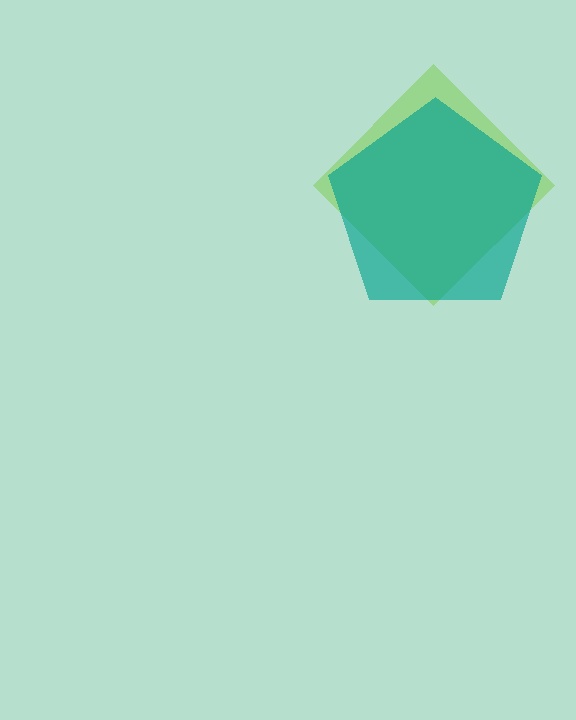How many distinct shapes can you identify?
There are 2 distinct shapes: a lime diamond, a teal pentagon.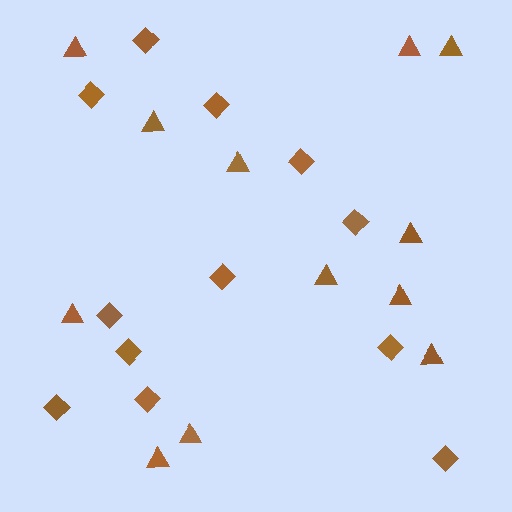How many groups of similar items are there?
There are 2 groups: one group of triangles (12) and one group of diamonds (12).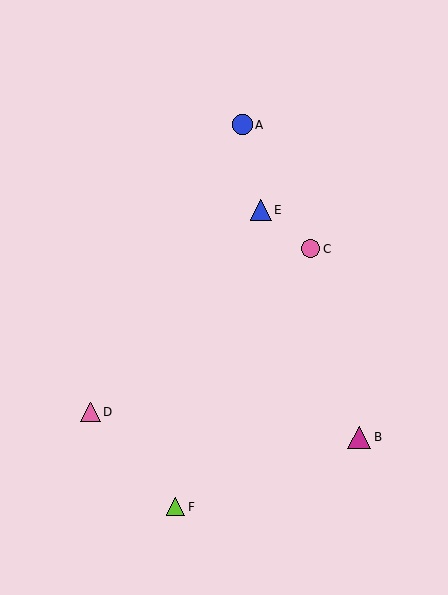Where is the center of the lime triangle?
The center of the lime triangle is at (176, 507).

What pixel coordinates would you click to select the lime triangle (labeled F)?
Click at (176, 507) to select the lime triangle F.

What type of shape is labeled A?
Shape A is a blue circle.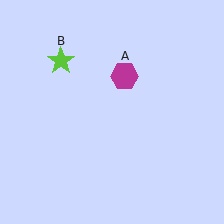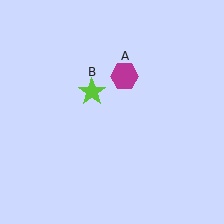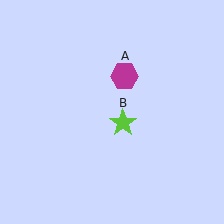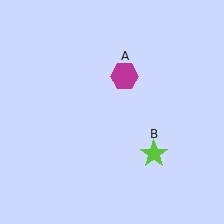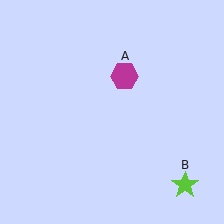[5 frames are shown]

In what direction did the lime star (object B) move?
The lime star (object B) moved down and to the right.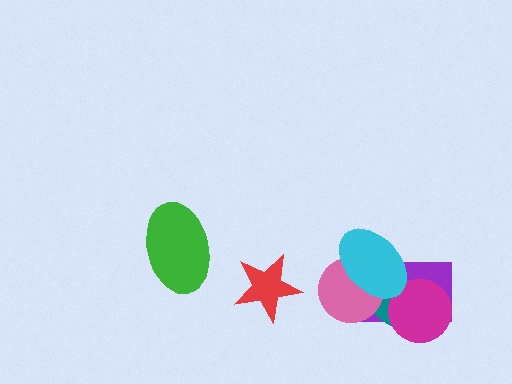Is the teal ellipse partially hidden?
Yes, it is partially covered by another shape.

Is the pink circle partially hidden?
Yes, it is partially covered by another shape.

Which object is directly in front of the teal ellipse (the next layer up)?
The magenta circle is directly in front of the teal ellipse.